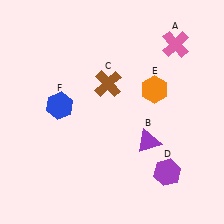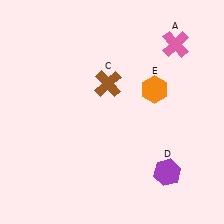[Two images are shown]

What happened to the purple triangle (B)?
The purple triangle (B) was removed in Image 2. It was in the bottom-right area of Image 1.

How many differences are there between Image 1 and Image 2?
There are 2 differences between the two images.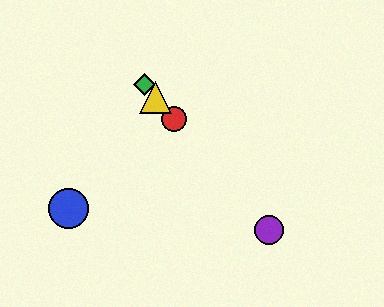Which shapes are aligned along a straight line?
The red circle, the green diamond, the yellow triangle, the purple circle are aligned along a straight line.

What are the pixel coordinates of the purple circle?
The purple circle is at (269, 230).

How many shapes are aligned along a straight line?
4 shapes (the red circle, the green diamond, the yellow triangle, the purple circle) are aligned along a straight line.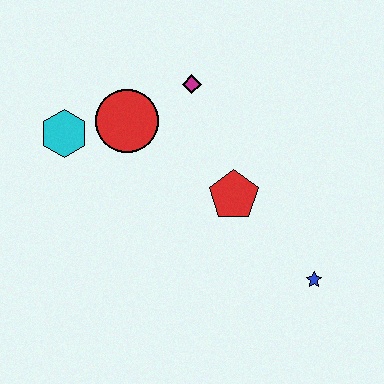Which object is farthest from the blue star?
The cyan hexagon is farthest from the blue star.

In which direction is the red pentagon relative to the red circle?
The red pentagon is to the right of the red circle.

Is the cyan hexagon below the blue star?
No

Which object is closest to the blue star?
The red pentagon is closest to the blue star.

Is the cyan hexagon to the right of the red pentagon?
No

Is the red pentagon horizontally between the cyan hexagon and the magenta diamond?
No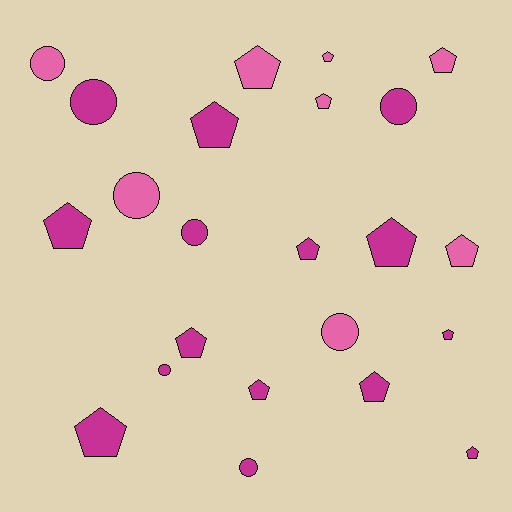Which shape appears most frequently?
Pentagon, with 15 objects.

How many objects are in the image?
There are 23 objects.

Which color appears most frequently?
Magenta, with 15 objects.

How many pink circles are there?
There are 3 pink circles.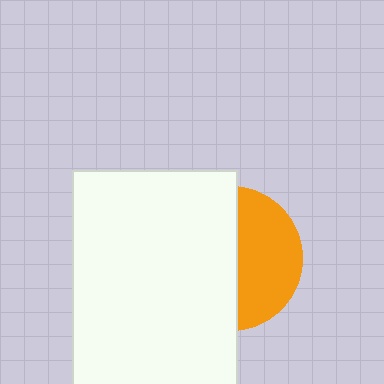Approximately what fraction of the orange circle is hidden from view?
Roughly 56% of the orange circle is hidden behind the white rectangle.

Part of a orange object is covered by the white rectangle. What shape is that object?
It is a circle.